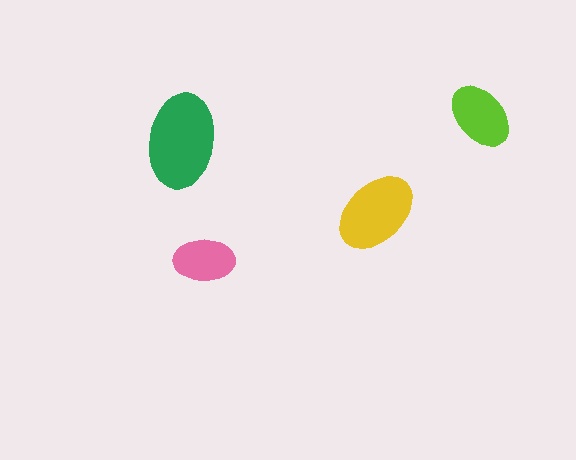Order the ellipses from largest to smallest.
the green one, the yellow one, the lime one, the pink one.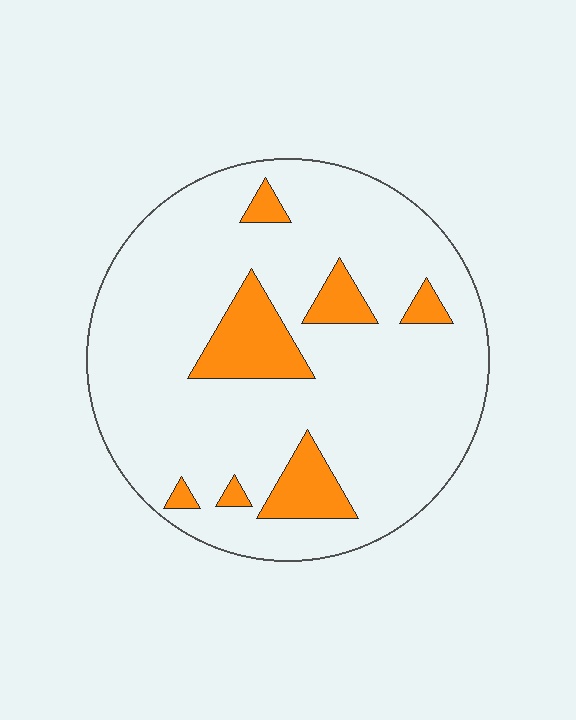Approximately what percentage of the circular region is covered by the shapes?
Approximately 15%.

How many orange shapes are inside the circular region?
7.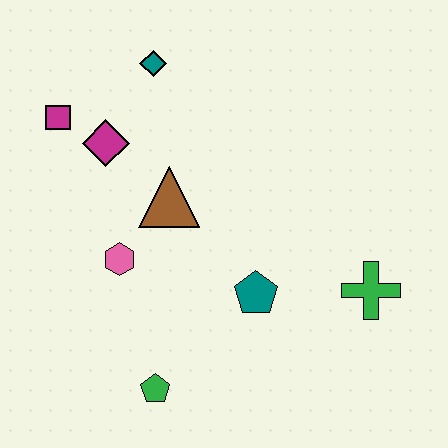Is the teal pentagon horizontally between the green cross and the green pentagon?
Yes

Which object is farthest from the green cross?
The magenta square is farthest from the green cross.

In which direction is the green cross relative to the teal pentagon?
The green cross is to the right of the teal pentagon.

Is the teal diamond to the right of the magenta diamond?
Yes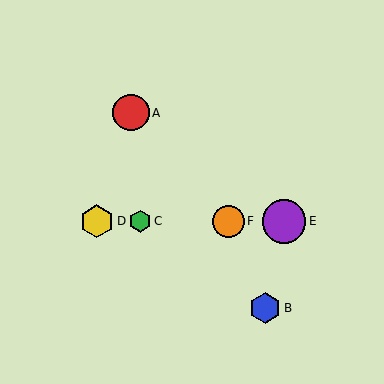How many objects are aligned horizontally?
4 objects (C, D, E, F) are aligned horizontally.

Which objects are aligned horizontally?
Objects C, D, E, F are aligned horizontally.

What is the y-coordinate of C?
Object C is at y≈221.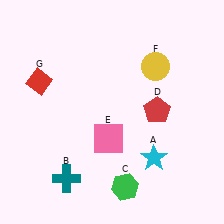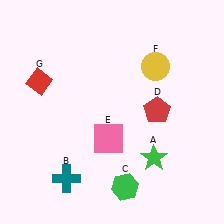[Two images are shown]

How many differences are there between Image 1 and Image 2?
There is 1 difference between the two images.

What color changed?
The star (A) changed from cyan in Image 1 to green in Image 2.